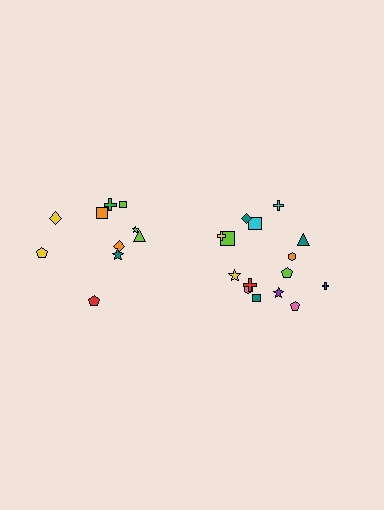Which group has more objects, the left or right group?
The right group.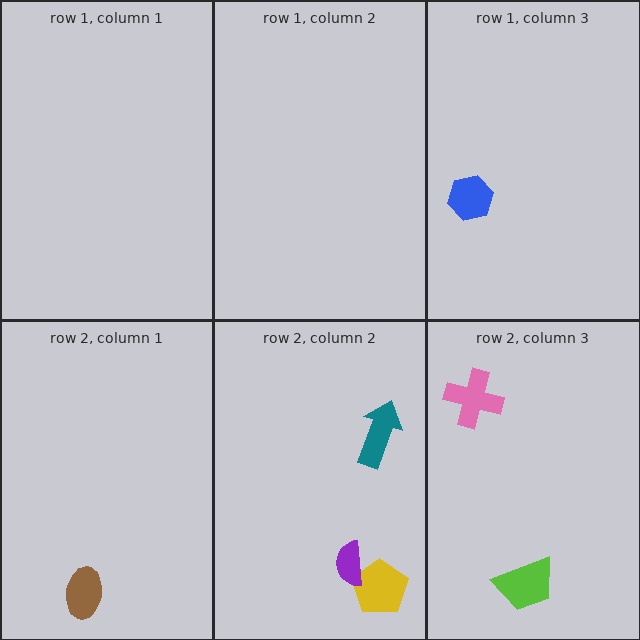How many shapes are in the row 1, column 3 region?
1.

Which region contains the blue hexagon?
The row 1, column 3 region.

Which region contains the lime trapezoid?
The row 2, column 3 region.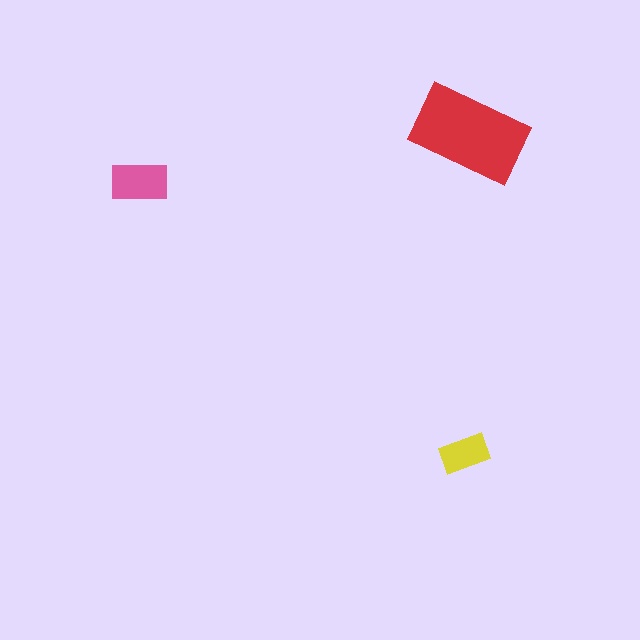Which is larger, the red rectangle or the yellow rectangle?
The red one.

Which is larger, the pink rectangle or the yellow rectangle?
The pink one.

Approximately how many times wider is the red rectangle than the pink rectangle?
About 2 times wider.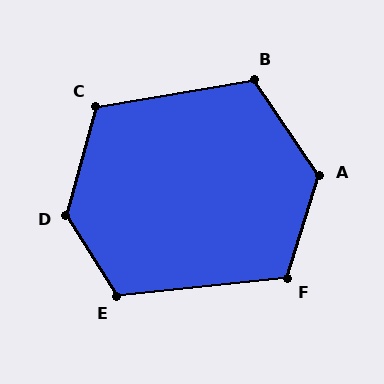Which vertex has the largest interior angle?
D, at approximately 132 degrees.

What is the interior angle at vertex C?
Approximately 115 degrees (obtuse).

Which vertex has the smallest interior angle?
F, at approximately 113 degrees.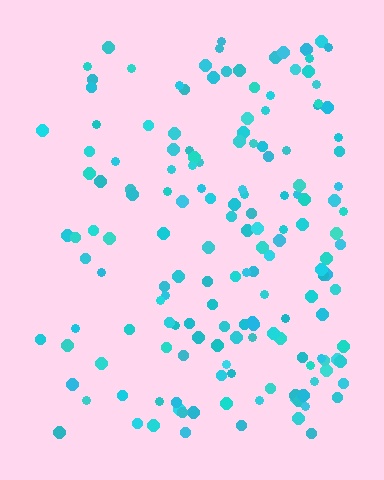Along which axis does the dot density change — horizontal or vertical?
Horizontal.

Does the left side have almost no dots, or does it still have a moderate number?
Still a moderate number, just noticeably fewer than the right.